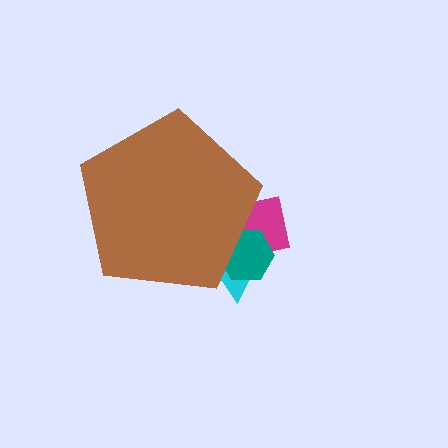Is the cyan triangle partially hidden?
Yes, the cyan triangle is partially hidden behind the brown pentagon.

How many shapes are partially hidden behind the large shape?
3 shapes are partially hidden.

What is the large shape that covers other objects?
A brown pentagon.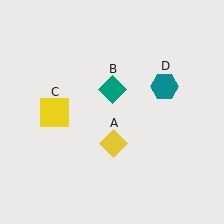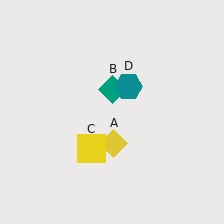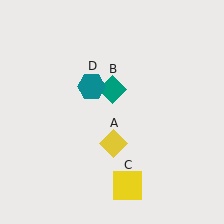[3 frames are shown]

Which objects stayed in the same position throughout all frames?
Yellow diamond (object A) and teal diamond (object B) remained stationary.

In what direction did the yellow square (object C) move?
The yellow square (object C) moved down and to the right.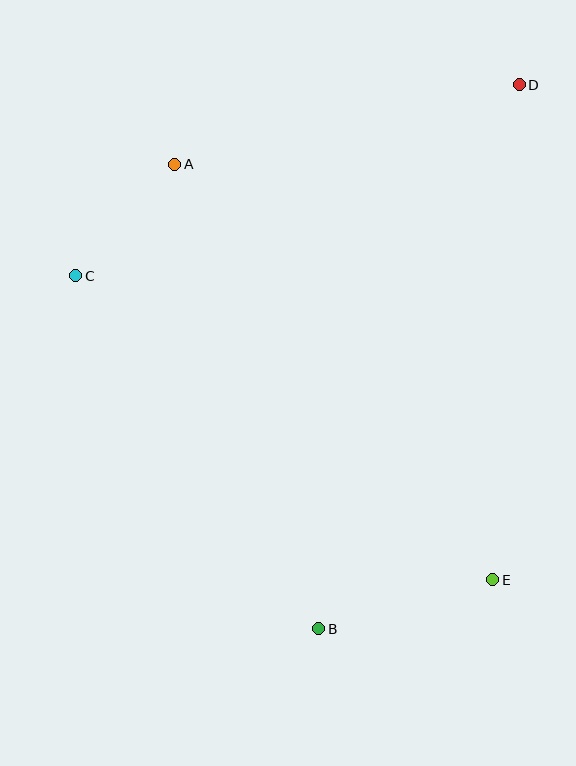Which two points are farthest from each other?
Points B and D are farthest from each other.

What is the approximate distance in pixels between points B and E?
The distance between B and E is approximately 181 pixels.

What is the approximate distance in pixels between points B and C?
The distance between B and C is approximately 428 pixels.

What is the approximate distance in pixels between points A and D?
The distance between A and D is approximately 354 pixels.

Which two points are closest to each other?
Points A and C are closest to each other.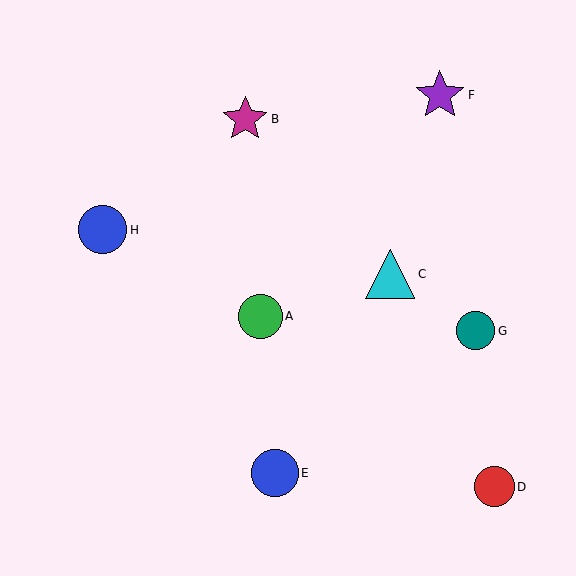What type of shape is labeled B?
Shape B is a magenta star.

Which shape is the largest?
The purple star (labeled F) is the largest.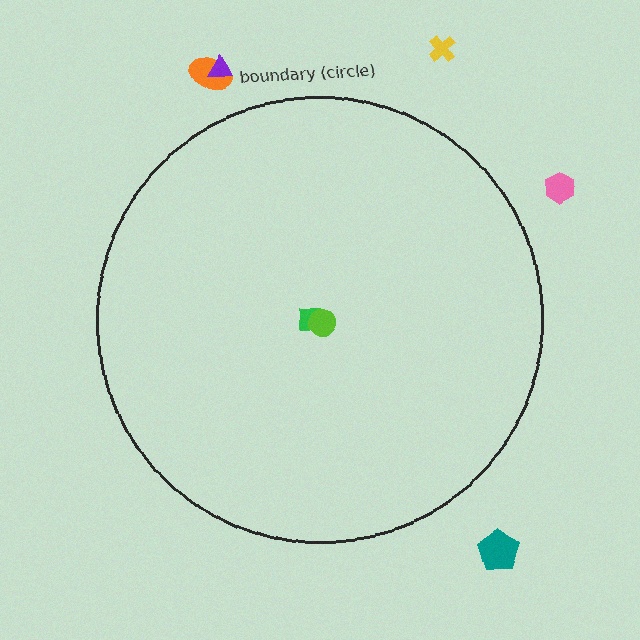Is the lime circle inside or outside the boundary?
Inside.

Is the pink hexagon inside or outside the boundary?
Outside.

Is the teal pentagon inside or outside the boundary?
Outside.